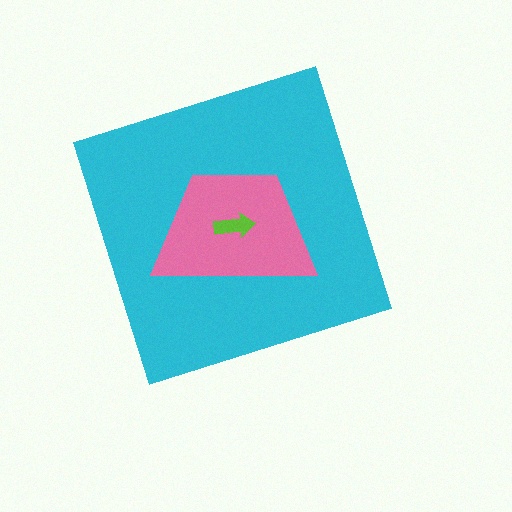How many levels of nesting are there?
3.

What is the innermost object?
The lime arrow.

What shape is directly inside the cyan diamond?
The pink trapezoid.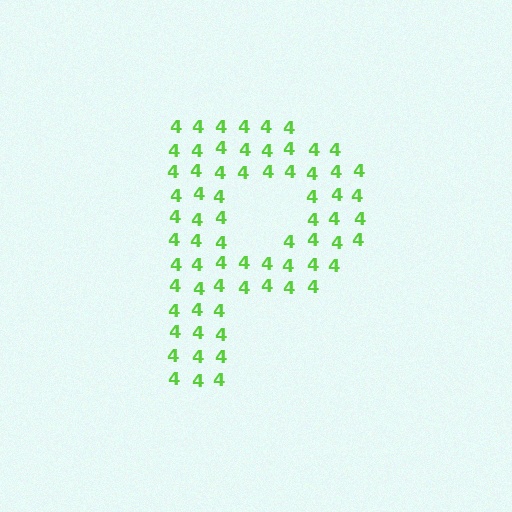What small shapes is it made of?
It is made of small digit 4's.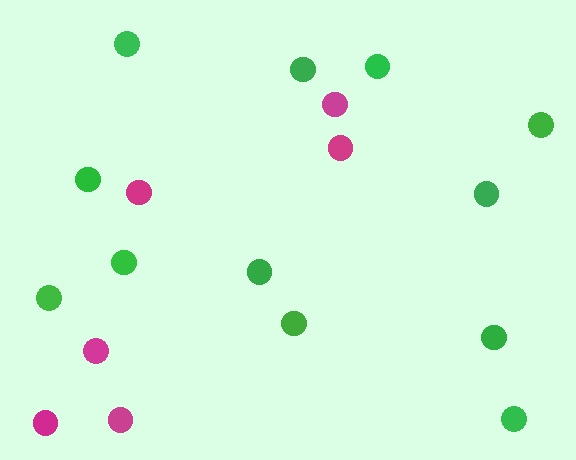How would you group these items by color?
There are 2 groups: one group of green circles (12) and one group of magenta circles (6).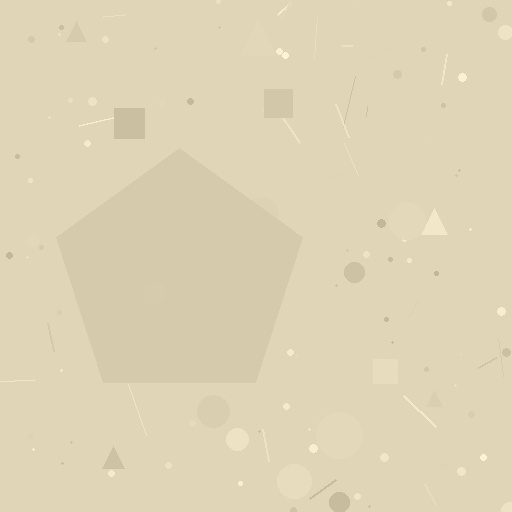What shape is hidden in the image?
A pentagon is hidden in the image.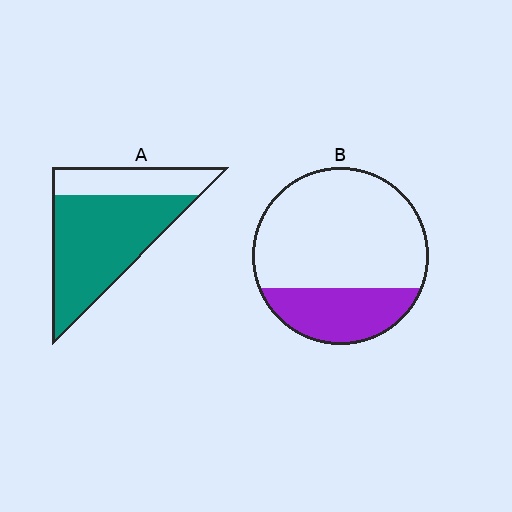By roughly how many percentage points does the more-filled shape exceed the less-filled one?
By roughly 45 percentage points (A over B).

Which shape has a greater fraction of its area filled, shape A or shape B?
Shape A.